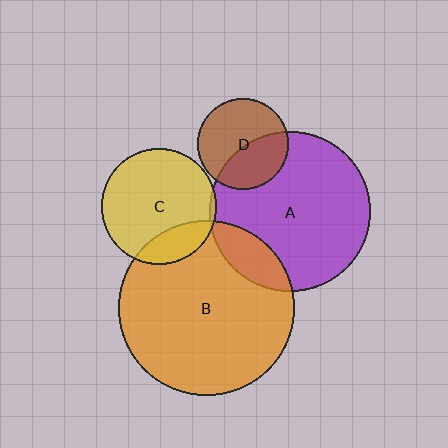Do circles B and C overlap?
Yes.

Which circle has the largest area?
Circle B (orange).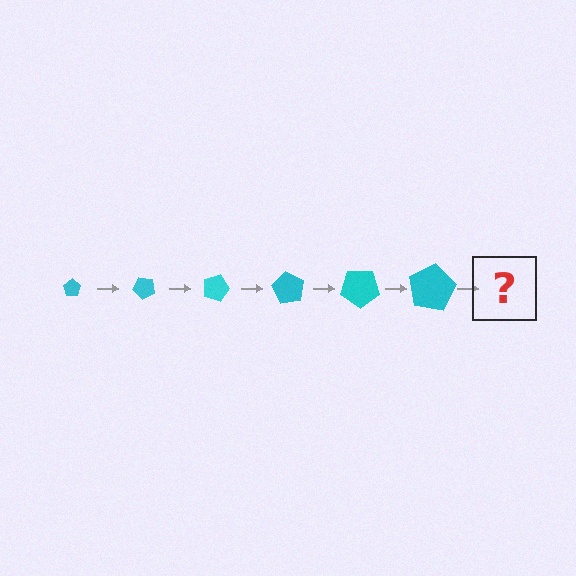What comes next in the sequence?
The next element should be a pentagon, larger than the previous one and rotated 270 degrees from the start.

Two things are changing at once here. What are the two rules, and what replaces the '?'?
The two rules are that the pentagon grows larger each step and it rotates 45 degrees each step. The '?' should be a pentagon, larger than the previous one and rotated 270 degrees from the start.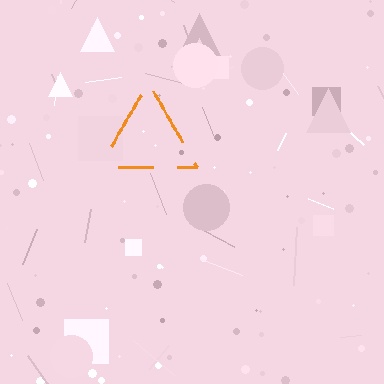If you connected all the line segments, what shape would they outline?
They would outline a triangle.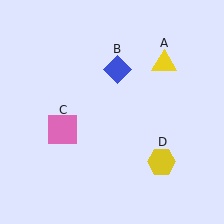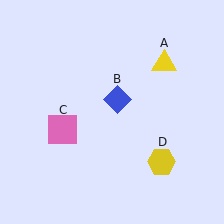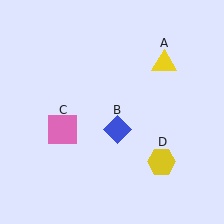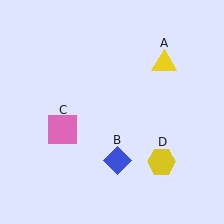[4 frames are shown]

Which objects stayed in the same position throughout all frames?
Yellow triangle (object A) and pink square (object C) and yellow hexagon (object D) remained stationary.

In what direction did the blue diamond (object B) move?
The blue diamond (object B) moved down.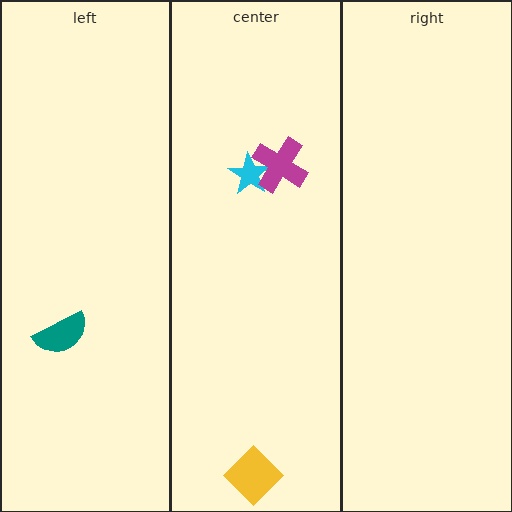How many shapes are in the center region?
3.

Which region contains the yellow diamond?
The center region.